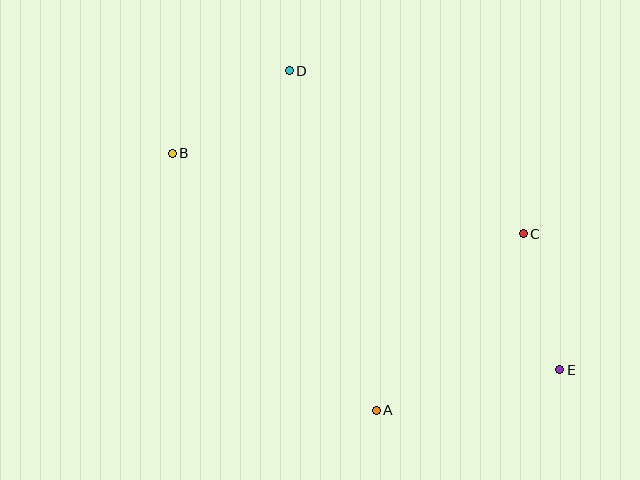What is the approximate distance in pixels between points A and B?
The distance between A and B is approximately 328 pixels.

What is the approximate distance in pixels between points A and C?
The distance between A and C is approximately 230 pixels.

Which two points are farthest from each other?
Points B and E are farthest from each other.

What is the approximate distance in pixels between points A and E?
The distance between A and E is approximately 188 pixels.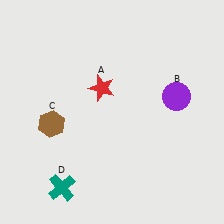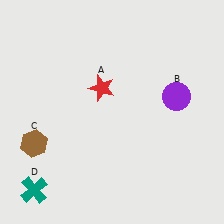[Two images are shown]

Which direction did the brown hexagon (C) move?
The brown hexagon (C) moved down.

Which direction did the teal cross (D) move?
The teal cross (D) moved left.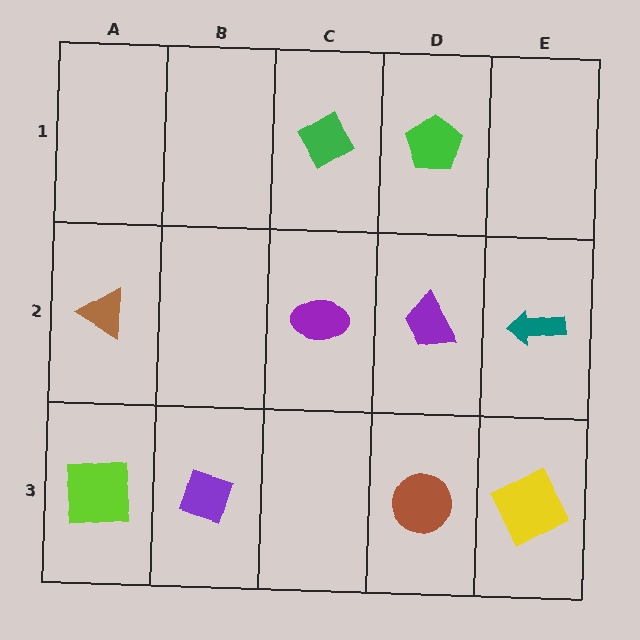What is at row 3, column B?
A purple diamond.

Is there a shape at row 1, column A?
No, that cell is empty.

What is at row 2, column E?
A teal arrow.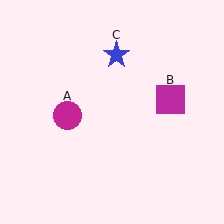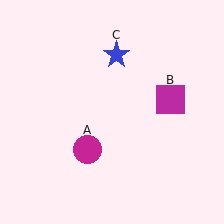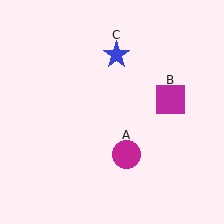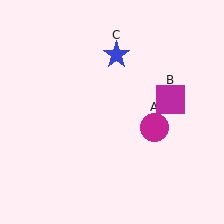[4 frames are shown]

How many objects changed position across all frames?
1 object changed position: magenta circle (object A).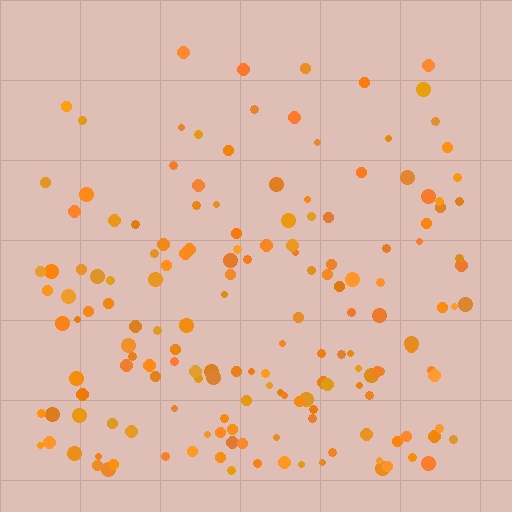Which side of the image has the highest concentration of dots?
The bottom.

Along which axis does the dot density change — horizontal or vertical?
Vertical.